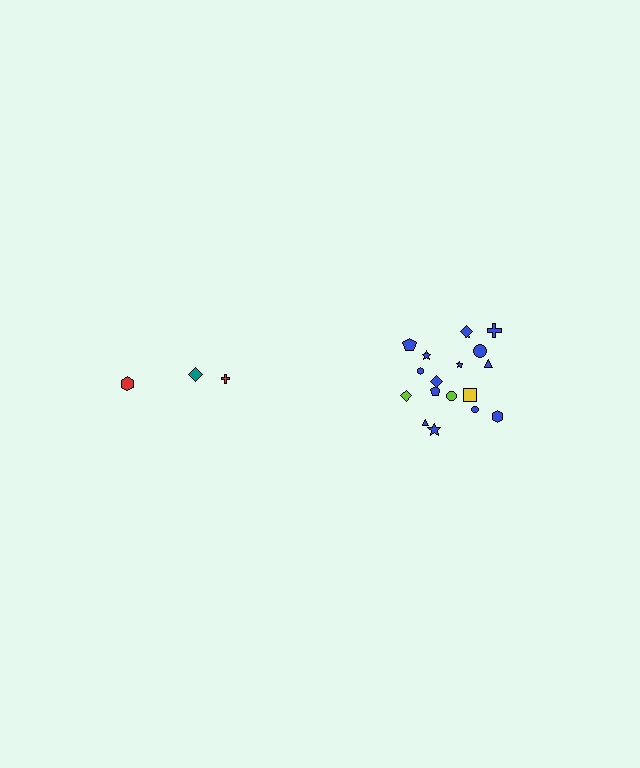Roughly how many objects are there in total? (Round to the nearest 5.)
Roughly 20 objects in total.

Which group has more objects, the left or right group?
The right group.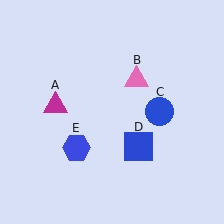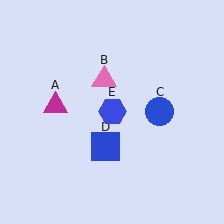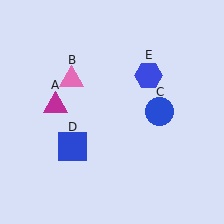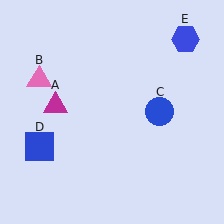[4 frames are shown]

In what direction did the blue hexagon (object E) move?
The blue hexagon (object E) moved up and to the right.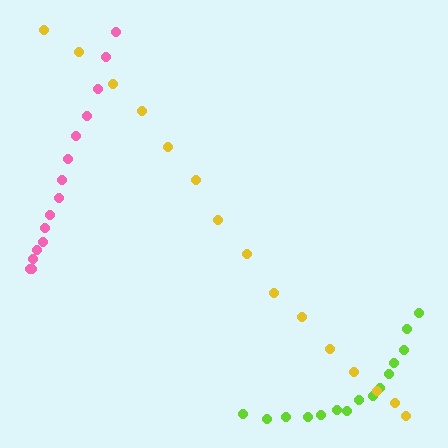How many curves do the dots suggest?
There are 3 distinct paths.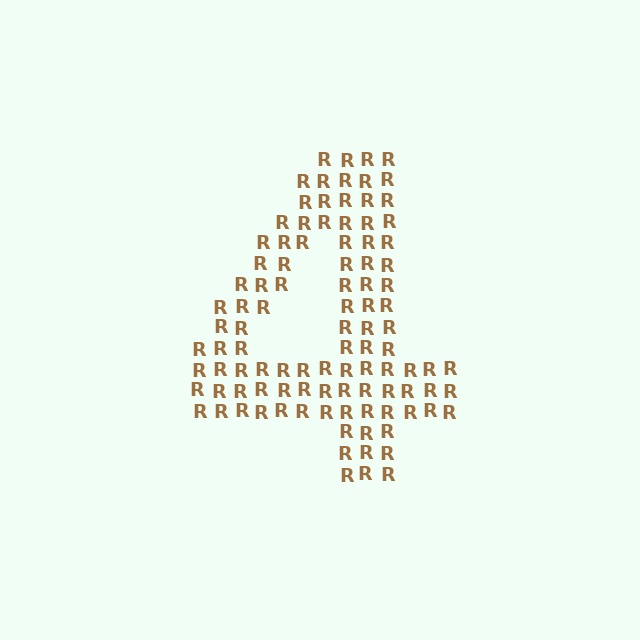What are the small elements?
The small elements are letter R's.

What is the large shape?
The large shape is the digit 4.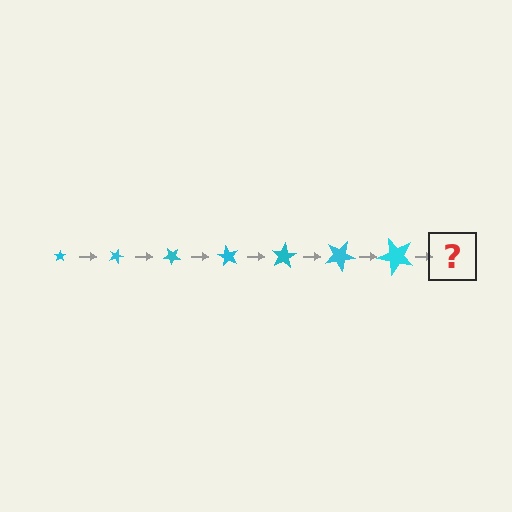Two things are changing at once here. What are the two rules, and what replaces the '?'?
The two rules are that the star grows larger each step and it rotates 20 degrees each step. The '?' should be a star, larger than the previous one and rotated 140 degrees from the start.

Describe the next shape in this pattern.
It should be a star, larger than the previous one and rotated 140 degrees from the start.